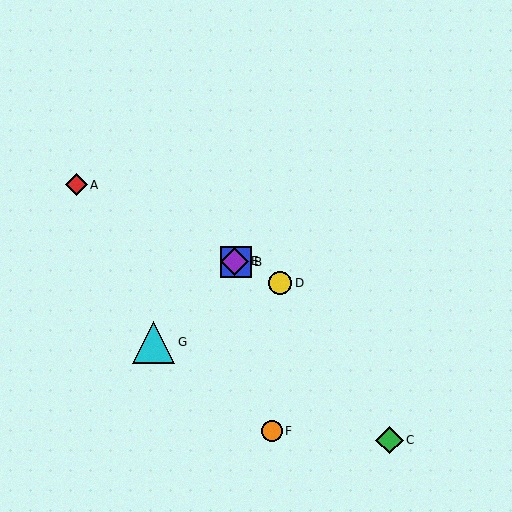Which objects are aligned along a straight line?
Objects A, B, D, E are aligned along a straight line.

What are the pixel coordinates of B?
Object B is at (236, 262).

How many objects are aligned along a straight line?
4 objects (A, B, D, E) are aligned along a straight line.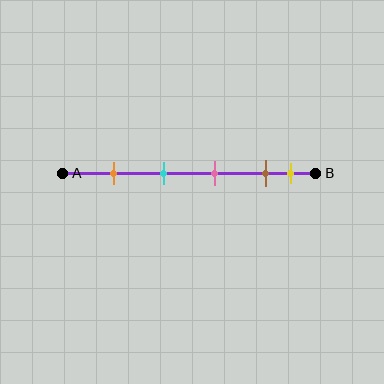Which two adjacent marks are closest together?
The brown and yellow marks are the closest adjacent pair.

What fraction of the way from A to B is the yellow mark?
The yellow mark is approximately 90% (0.9) of the way from A to B.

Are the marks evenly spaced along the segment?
No, the marks are not evenly spaced.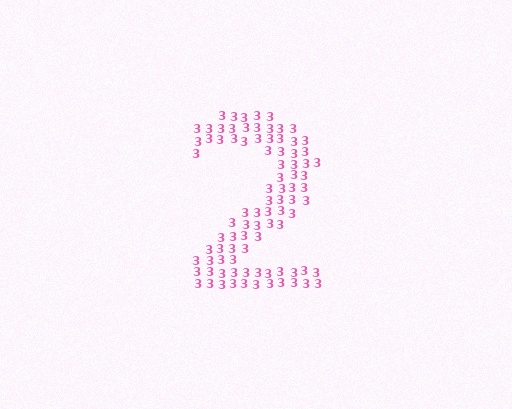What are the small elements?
The small elements are digit 3's.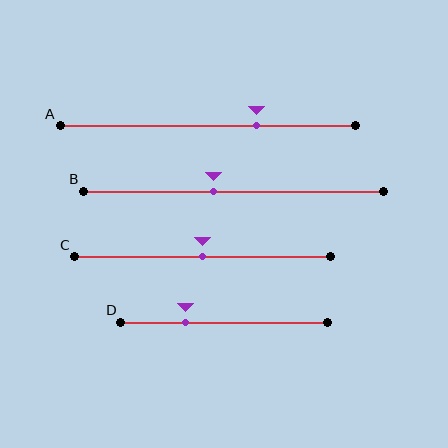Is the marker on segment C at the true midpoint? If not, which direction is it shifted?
Yes, the marker on segment C is at the true midpoint.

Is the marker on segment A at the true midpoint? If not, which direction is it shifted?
No, the marker on segment A is shifted to the right by about 16% of the segment length.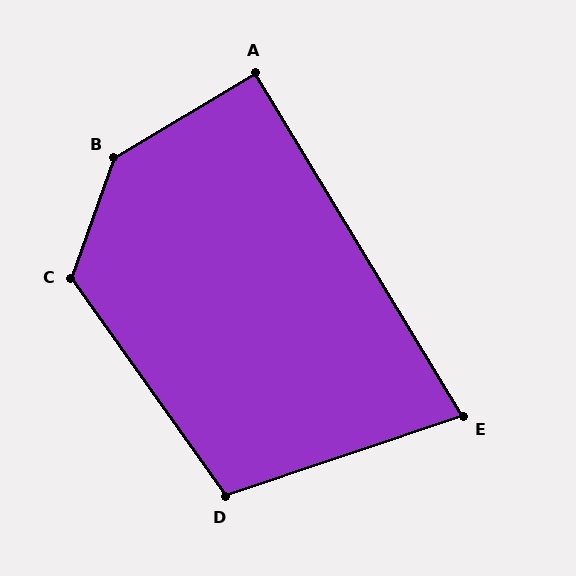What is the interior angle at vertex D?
Approximately 107 degrees (obtuse).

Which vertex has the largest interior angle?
B, at approximately 140 degrees.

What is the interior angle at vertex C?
Approximately 125 degrees (obtuse).